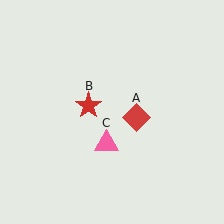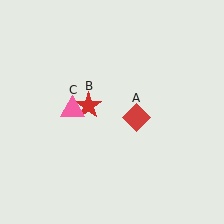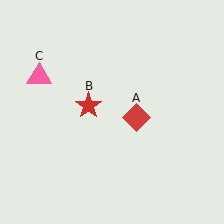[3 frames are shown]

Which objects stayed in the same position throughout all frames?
Red diamond (object A) and red star (object B) remained stationary.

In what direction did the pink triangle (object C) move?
The pink triangle (object C) moved up and to the left.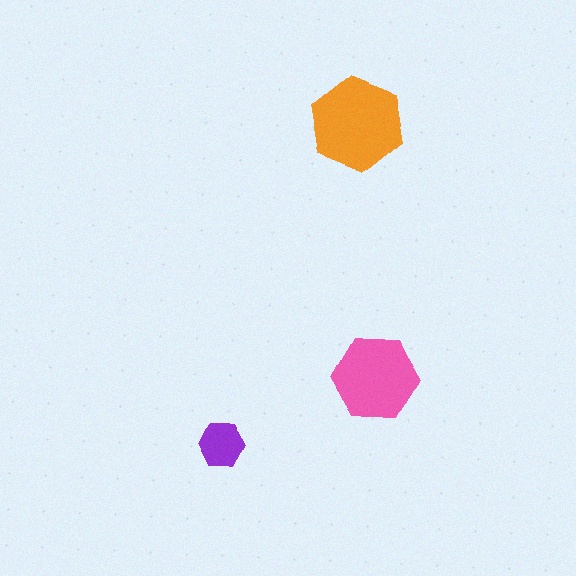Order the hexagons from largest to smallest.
the orange one, the pink one, the purple one.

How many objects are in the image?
There are 3 objects in the image.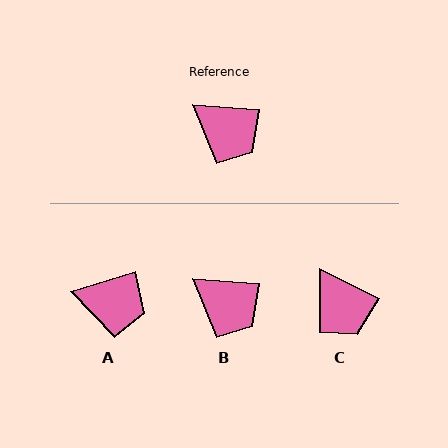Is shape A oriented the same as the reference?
No, it is off by about 22 degrees.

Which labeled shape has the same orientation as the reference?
B.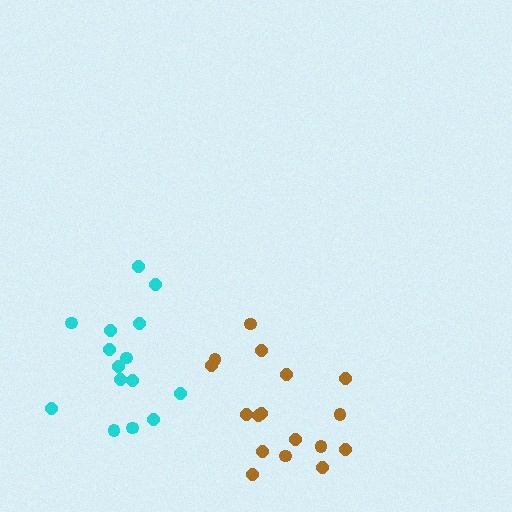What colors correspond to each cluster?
The clusters are colored: cyan, brown.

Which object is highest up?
The cyan cluster is topmost.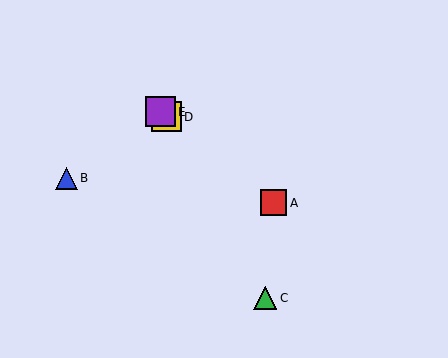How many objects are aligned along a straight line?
3 objects (A, D, E) are aligned along a straight line.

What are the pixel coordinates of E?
Object E is at (160, 112).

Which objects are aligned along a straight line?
Objects A, D, E are aligned along a straight line.